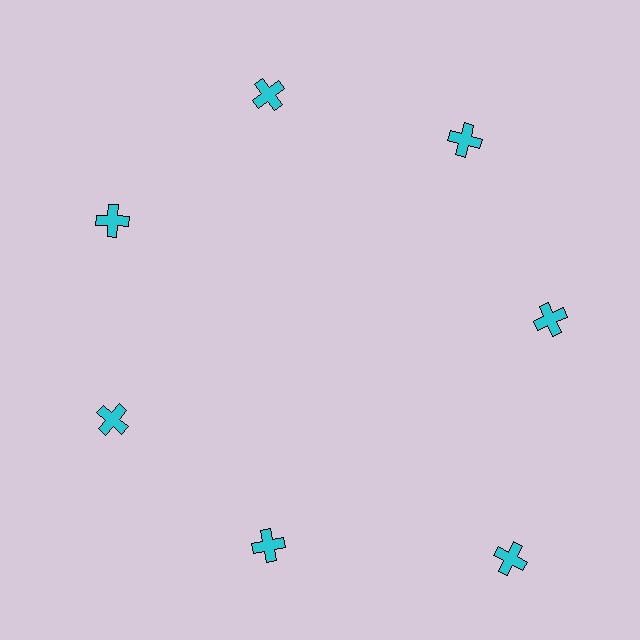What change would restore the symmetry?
The symmetry would be restored by moving it inward, back onto the ring so that all 7 crosses sit at equal angles and equal distance from the center.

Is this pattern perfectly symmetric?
No. The 7 cyan crosses are arranged in a ring, but one element near the 5 o'clock position is pushed outward from the center, breaking the 7-fold rotational symmetry.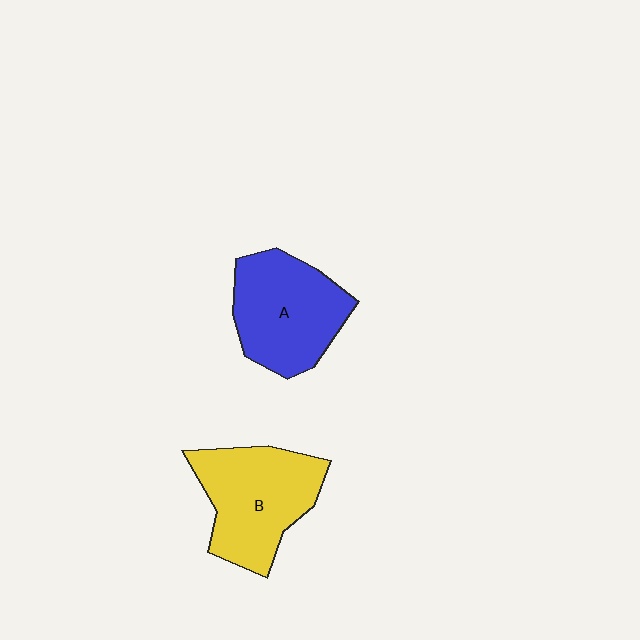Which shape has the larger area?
Shape B (yellow).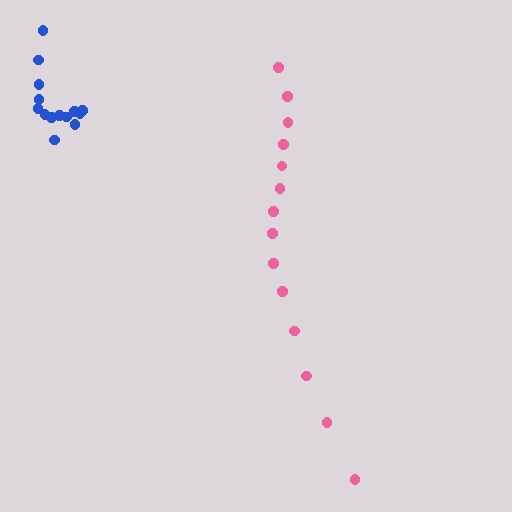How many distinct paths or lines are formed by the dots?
There are 2 distinct paths.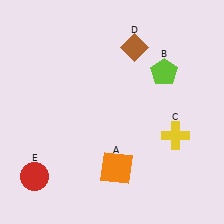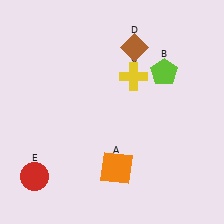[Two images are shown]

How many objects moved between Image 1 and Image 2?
1 object moved between the two images.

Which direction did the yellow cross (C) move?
The yellow cross (C) moved up.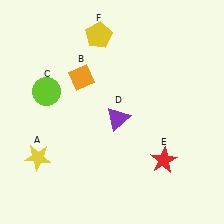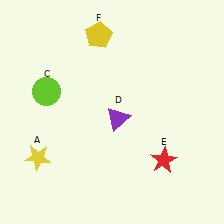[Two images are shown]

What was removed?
The orange diamond (B) was removed in Image 2.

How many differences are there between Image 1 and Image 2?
There is 1 difference between the two images.